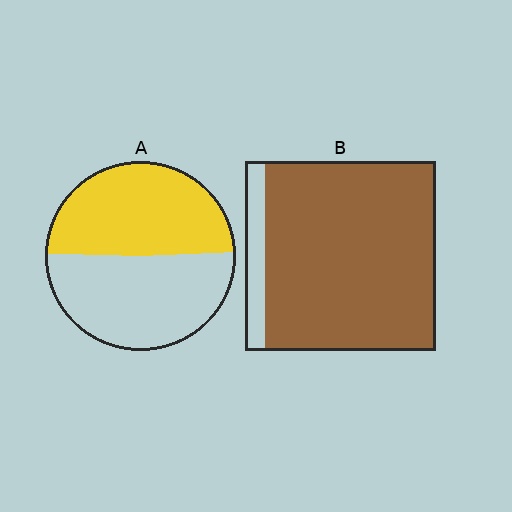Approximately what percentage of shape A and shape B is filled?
A is approximately 50% and B is approximately 90%.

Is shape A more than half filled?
Roughly half.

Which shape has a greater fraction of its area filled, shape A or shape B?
Shape B.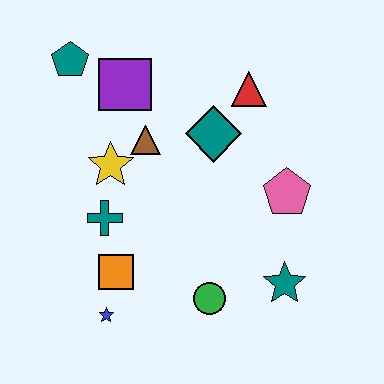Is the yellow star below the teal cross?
No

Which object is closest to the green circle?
The teal star is closest to the green circle.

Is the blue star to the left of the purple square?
Yes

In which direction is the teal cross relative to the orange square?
The teal cross is above the orange square.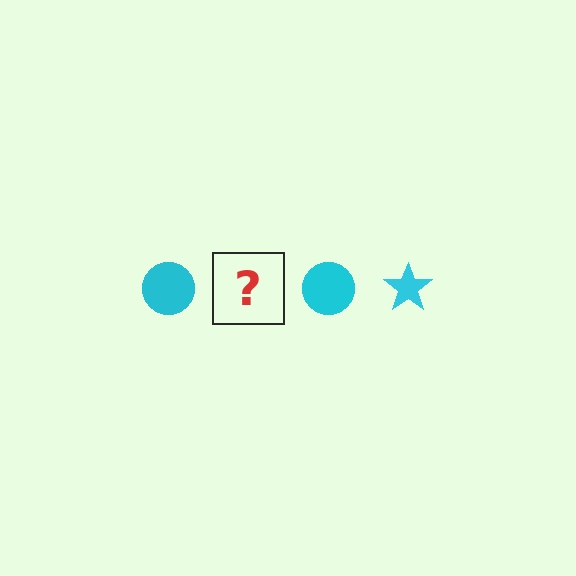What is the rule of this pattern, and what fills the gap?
The rule is that the pattern cycles through circle, star shapes in cyan. The gap should be filled with a cyan star.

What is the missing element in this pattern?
The missing element is a cyan star.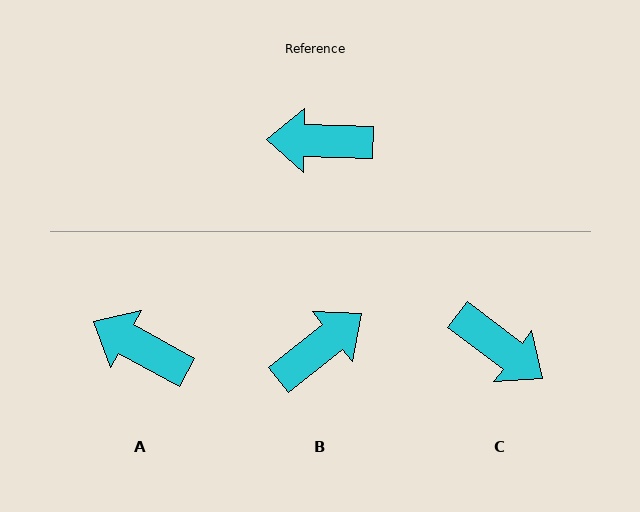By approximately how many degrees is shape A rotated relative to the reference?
Approximately 27 degrees clockwise.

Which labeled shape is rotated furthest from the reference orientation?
C, about 145 degrees away.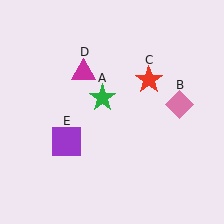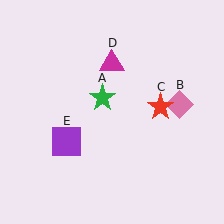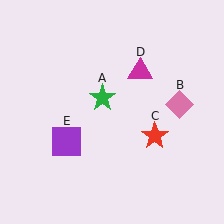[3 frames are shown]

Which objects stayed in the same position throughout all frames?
Green star (object A) and pink diamond (object B) and purple square (object E) remained stationary.